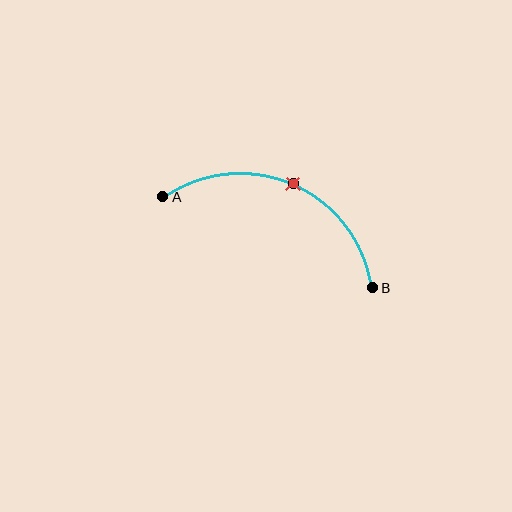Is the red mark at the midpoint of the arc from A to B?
Yes. The red mark lies on the arc at equal arc-length from both A and B — it is the arc midpoint.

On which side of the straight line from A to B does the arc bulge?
The arc bulges above the straight line connecting A and B.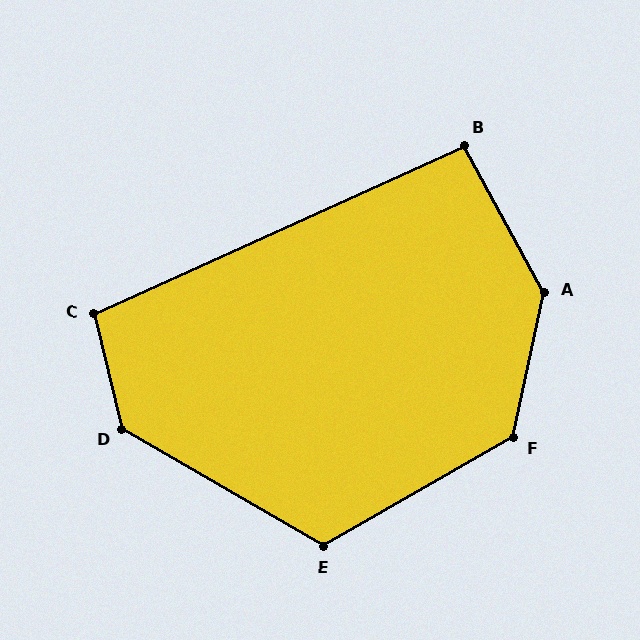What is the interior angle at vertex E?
Approximately 120 degrees (obtuse).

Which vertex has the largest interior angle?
A, at approximately 139 degrees.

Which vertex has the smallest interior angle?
B, at approximately 94 degrees.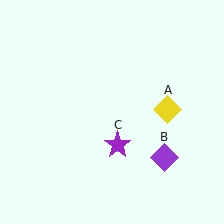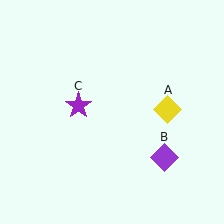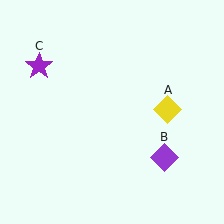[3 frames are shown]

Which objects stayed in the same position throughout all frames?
Yellow diamond (object A) and purple diamond (object B) remained stationary.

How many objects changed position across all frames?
1 object changed position: purple star (object C).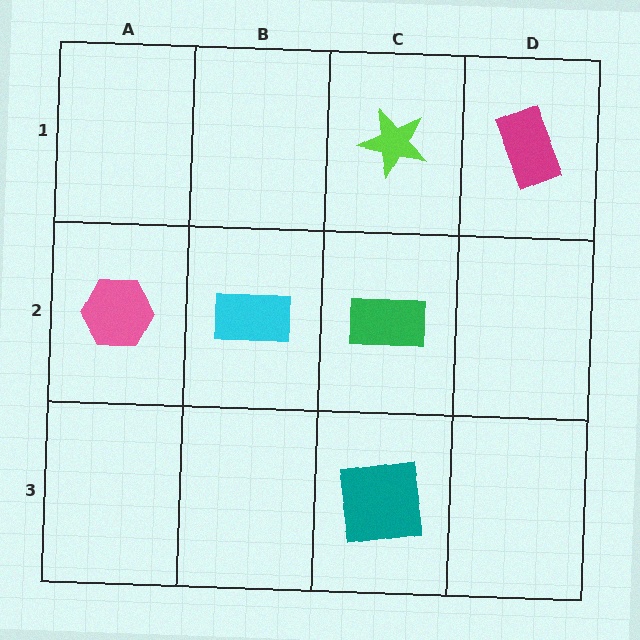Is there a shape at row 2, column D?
No, that cell is empty.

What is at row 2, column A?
A pink hexagon.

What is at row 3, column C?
A teal square.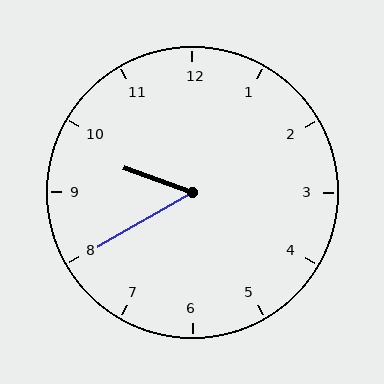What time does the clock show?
9:40.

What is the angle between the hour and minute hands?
Approximately 50 degrees.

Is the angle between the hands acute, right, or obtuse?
It is acute.